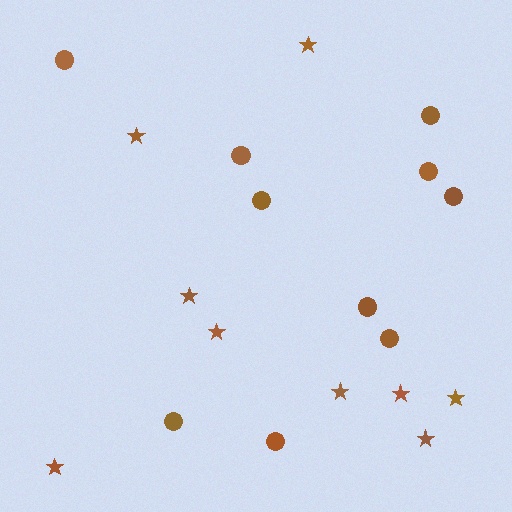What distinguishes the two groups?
There are 2 groups: one group of stars (9) and one group of circles (10).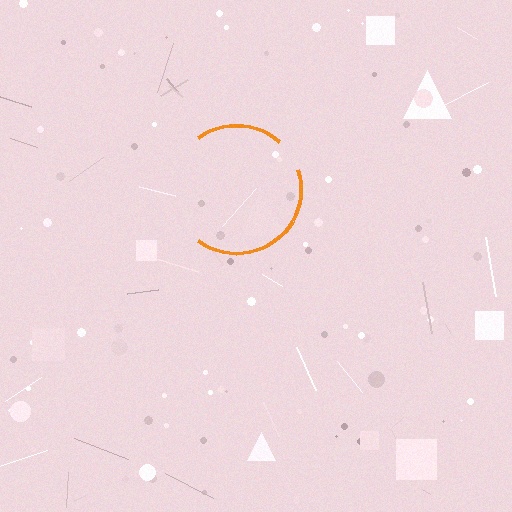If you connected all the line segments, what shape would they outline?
They would outline a circle.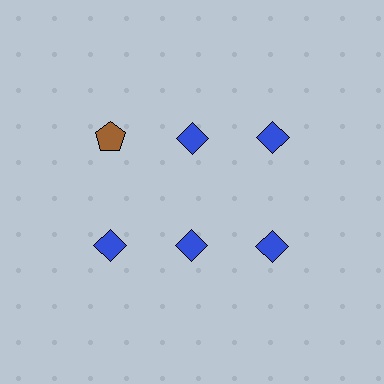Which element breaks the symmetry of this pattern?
The brown pentagon in the top row, leftmost column breaks the symmetry. All other shapes are blue diamonds.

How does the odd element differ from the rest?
It differs in both color (brown instead of blue) and shape (pentagon instead of diamond).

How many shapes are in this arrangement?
There are 6 shapes arranged in a grid pattern.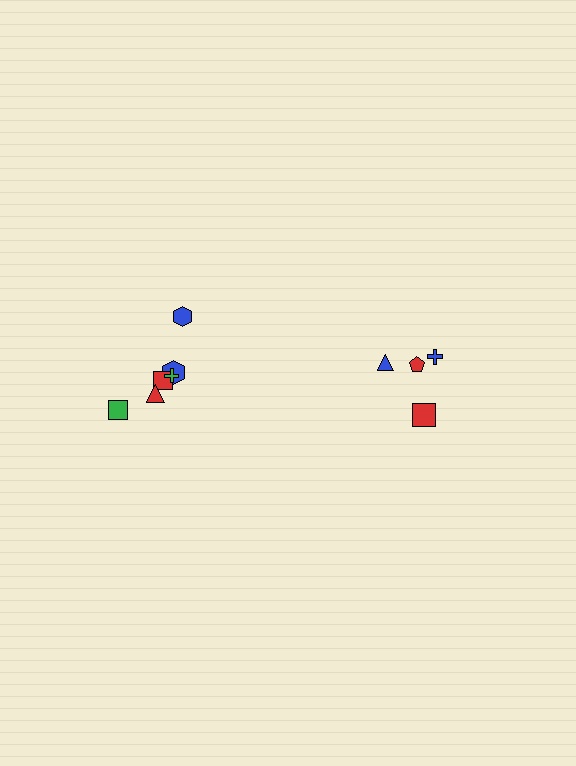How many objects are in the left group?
There are 6 objects.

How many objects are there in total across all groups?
There are 10 objects.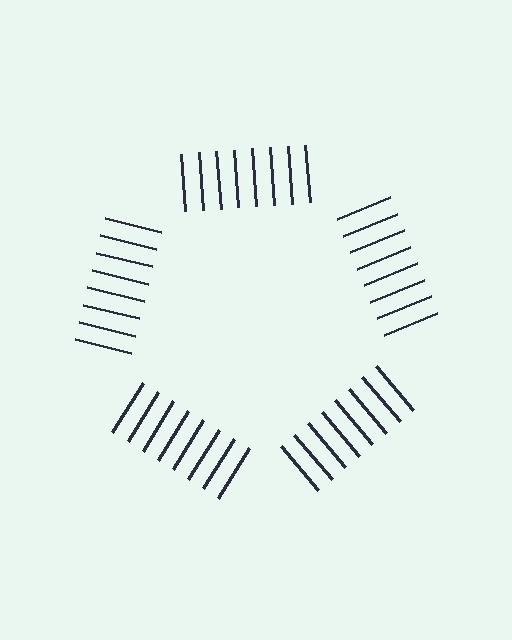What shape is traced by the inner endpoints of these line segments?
An illusory pentagon — the line segments terminate on its edges but no continuous stroke is drawn.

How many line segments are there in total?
40 — 8 along each of the 5 edges.